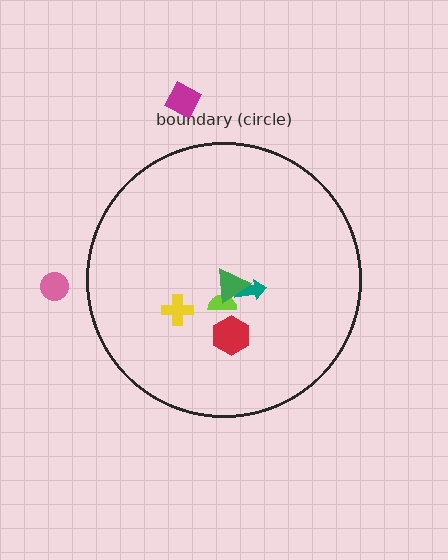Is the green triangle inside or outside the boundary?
Inside.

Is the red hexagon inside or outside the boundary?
Inside.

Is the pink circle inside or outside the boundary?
Outside.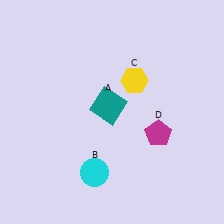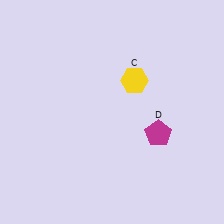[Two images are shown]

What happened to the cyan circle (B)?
The cyan circle (B) was removed in Image 2. It was in the bottom-left area of Image 1.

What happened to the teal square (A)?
The teal square (A) was removed in Image 2. It was in the top-left area of Image 1.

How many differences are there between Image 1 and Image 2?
There are 2 differences between the two images.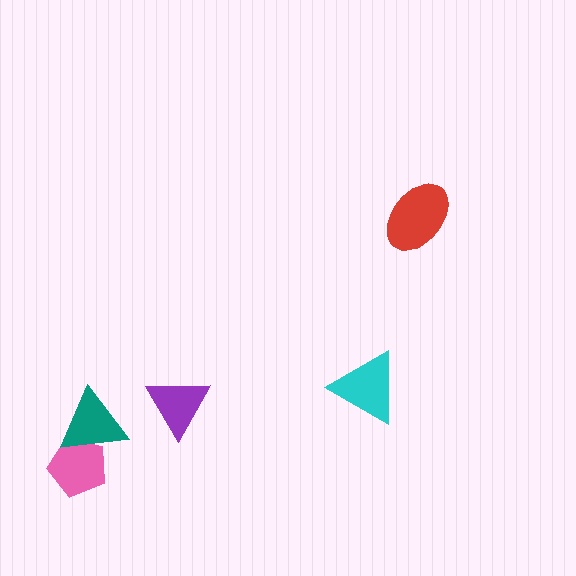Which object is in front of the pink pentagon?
The teal triangle is in front of the pink pentagon.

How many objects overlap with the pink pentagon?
1 object overlaps with the pink pentagon.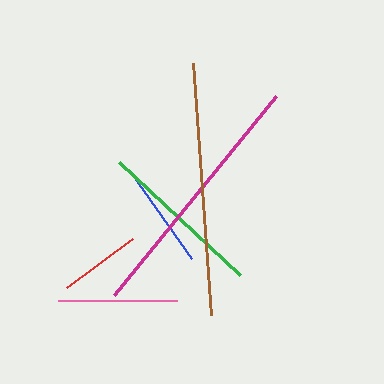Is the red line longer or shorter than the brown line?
The brown line is longer than the red line.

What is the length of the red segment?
The red segment is approximately 82 pixels long.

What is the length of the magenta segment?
The magenta segment is approximately 256 pixels long.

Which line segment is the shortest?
The red line is the shortest at approximately 82 pixels.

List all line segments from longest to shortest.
From longest to shortest: magenta, brown, green, pink, blue, red.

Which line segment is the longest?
The magenta line is the longest at approximately 256 pixels.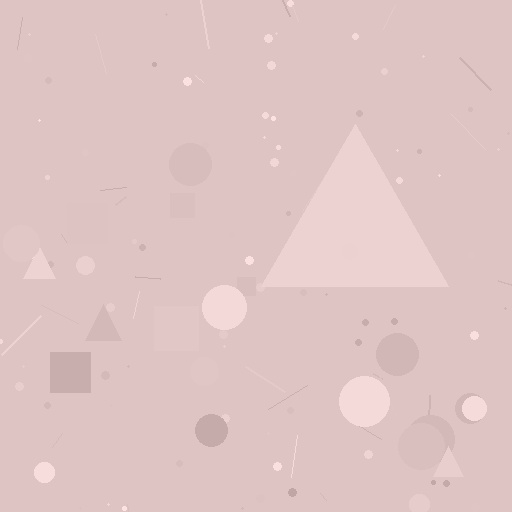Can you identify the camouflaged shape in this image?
The camouflaged shape is a triangle.